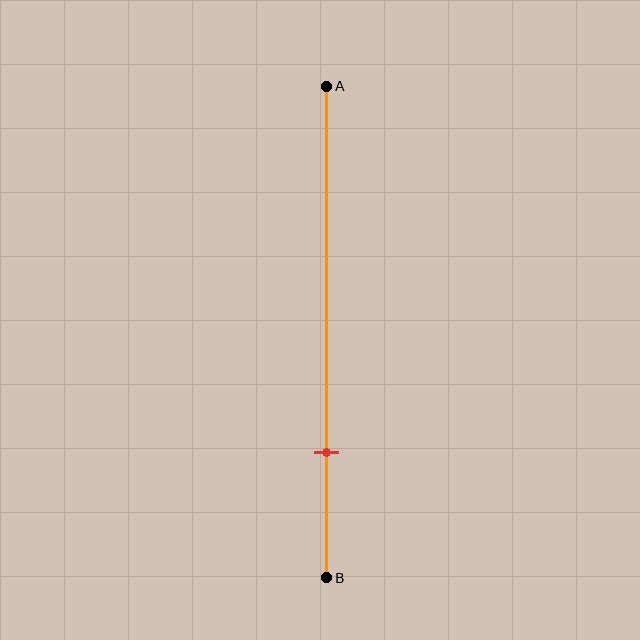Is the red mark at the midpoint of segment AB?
No, the mark is at about 75% from A, not at the 50% midpoint.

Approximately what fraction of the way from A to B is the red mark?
The red mark is approximately 75% of the way from A to B.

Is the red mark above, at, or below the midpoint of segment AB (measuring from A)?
The red mark is below the midpoint of segment AB.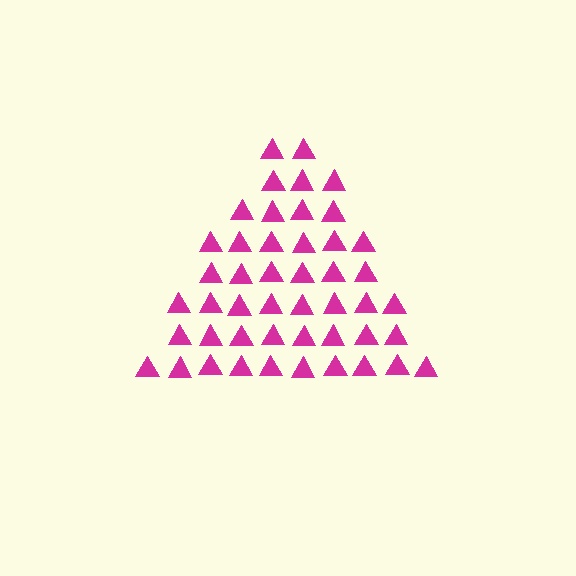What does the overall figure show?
The overall figure shows a triangle.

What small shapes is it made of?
It is made of small triangles.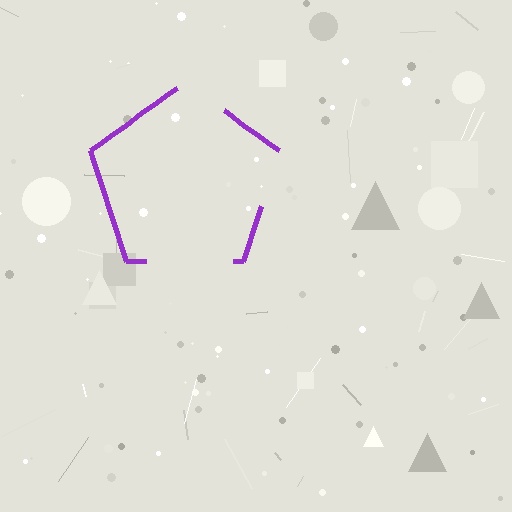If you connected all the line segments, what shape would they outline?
They would outline a pentagon.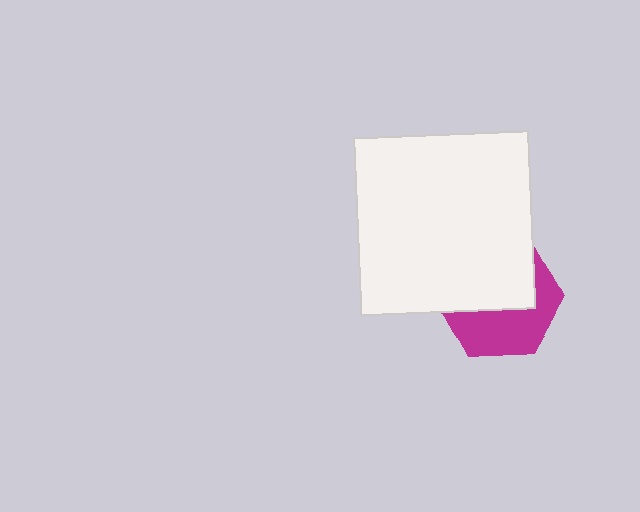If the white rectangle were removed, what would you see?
You would see the complete magenta hexagon.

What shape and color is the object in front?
The object in front is a white rectangle.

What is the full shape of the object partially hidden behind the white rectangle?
The partially hidden object is a magenta hexagon.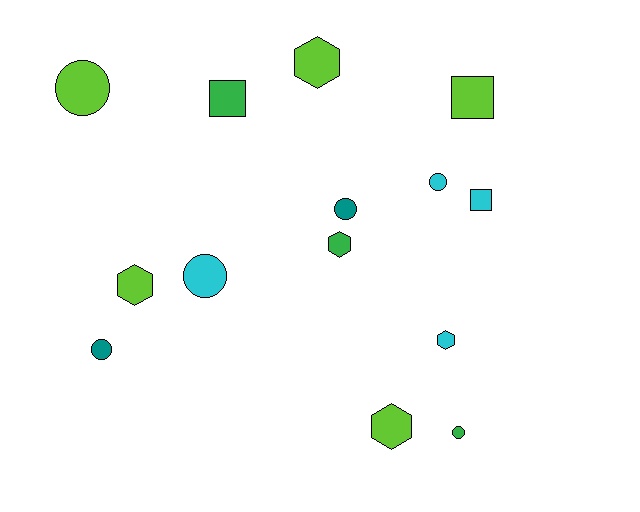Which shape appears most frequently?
Circle, with 6 objects.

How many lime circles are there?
There is 1 lime circle.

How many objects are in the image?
There are 14 objects.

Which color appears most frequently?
Lime, with 5 objects.